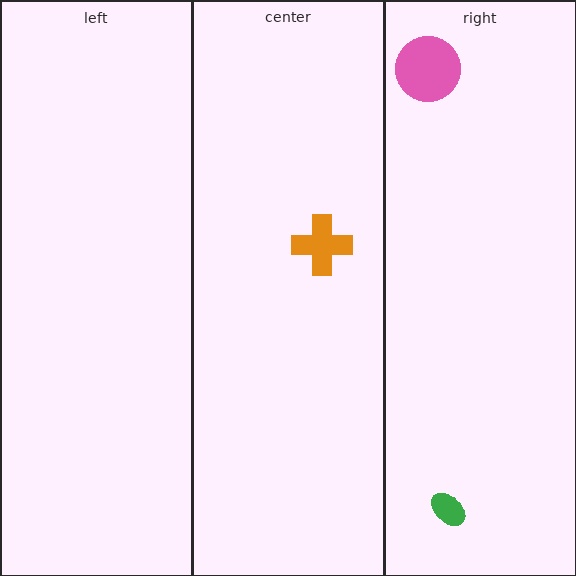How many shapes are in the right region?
2.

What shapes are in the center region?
The orange cross.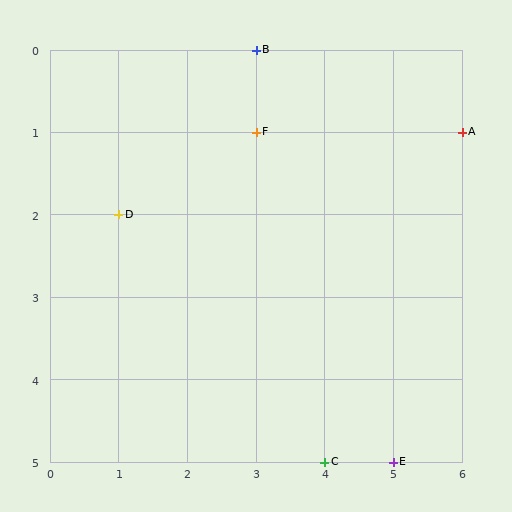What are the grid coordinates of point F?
Point F is at grid coordinates (3, 1).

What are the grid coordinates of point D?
Point D is at grid coordinates (1, 2).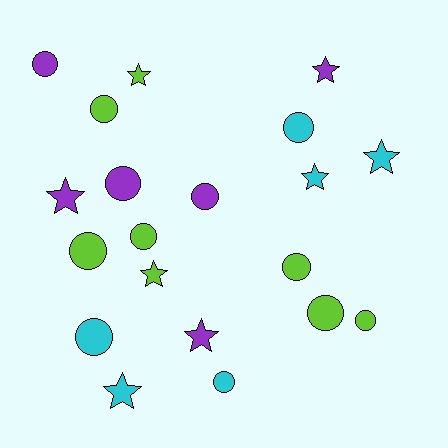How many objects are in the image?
There are 20 objects.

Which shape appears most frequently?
Circle, with 12 objects.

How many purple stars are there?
There are 3 purple stars.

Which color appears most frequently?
Lime, with 8 objects.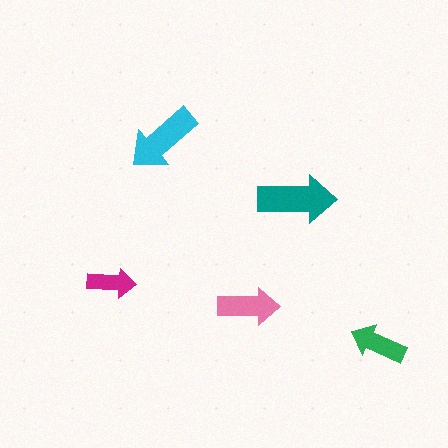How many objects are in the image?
There are 5 objects in the image.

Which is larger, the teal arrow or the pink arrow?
The teal one.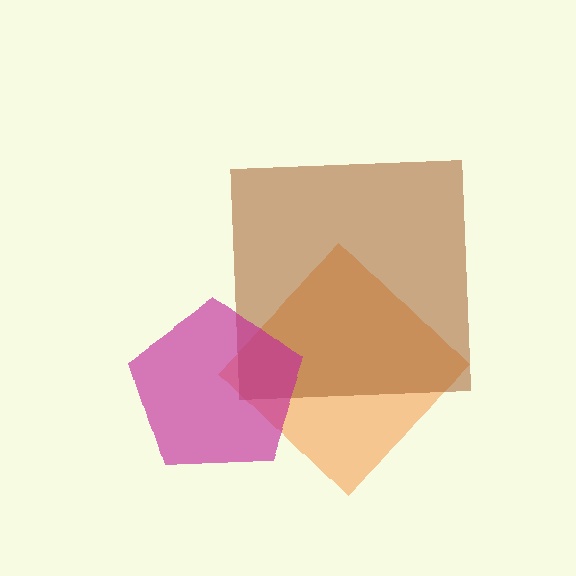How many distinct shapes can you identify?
There are 3 distinct shapes: an orange diamond, a brown square, a magenta pentagon.